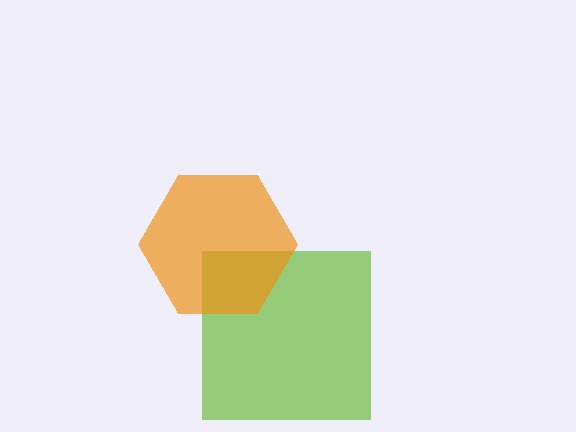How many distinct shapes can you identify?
There are 2 distinct shapes: a lime square, an orange hexagon.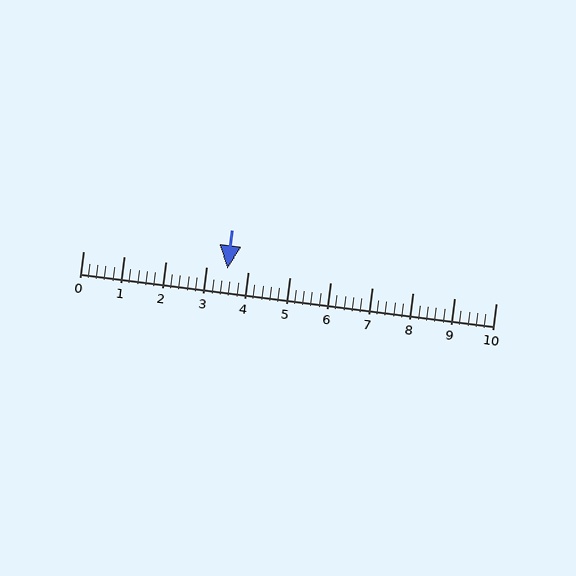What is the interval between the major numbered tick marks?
The major tick marks are spaced 1 units apart.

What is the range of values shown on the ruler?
The ruler shows values from 0 to 10.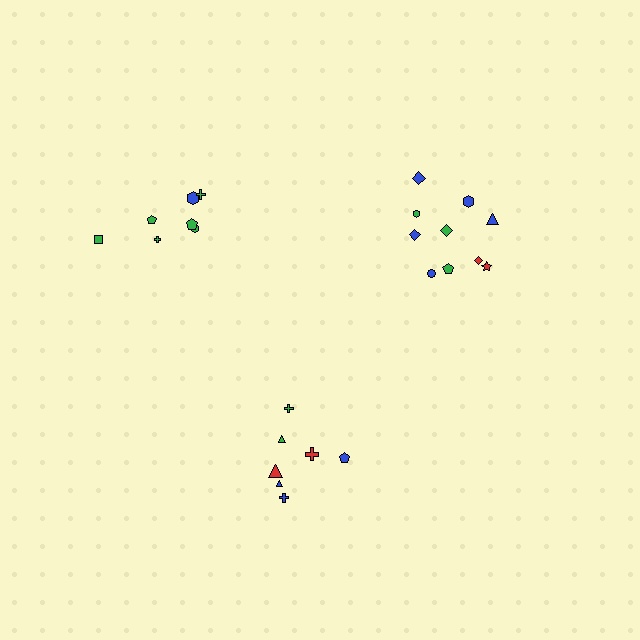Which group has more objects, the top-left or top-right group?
The top-right group.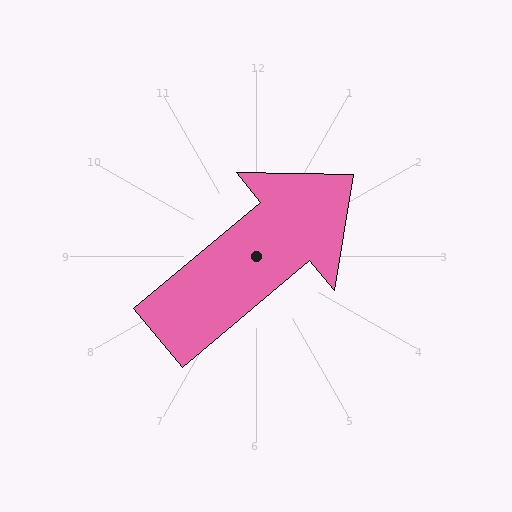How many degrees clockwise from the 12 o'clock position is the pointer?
Approximately 50 degrees.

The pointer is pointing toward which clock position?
Roughly 2 o'clock.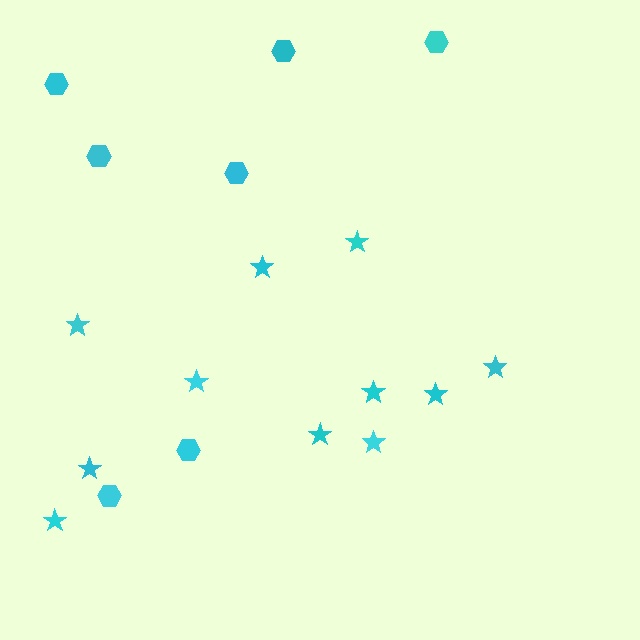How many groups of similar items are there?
There are 2 groups: one group of hexagons (7) and one group of stars (11).